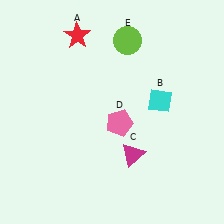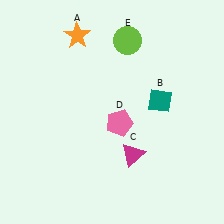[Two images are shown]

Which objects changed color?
A changed from red to orange. B changed from cyan to teal.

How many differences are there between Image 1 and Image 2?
There are 2 differences between the two images.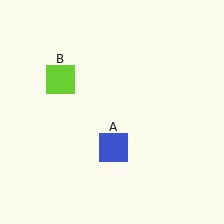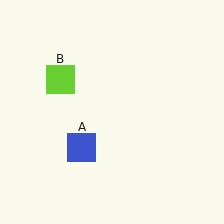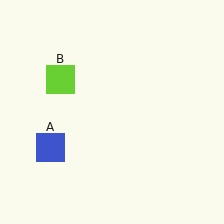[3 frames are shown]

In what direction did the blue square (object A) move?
The blue square (object A) moved left.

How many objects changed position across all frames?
1 object changed position: blue square (object A).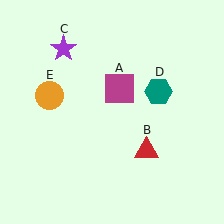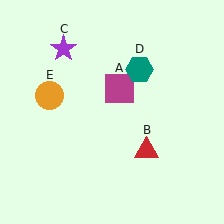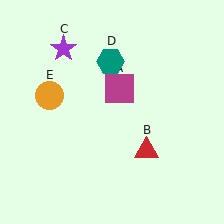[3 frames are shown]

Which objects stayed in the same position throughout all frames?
Magenta square (object A) and red triangle (object B) and purple star (object C) and orange circle (object E) remained stationary.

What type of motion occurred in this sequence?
The teal hexagon (object D) rotated counterclockwise around the center of the scene.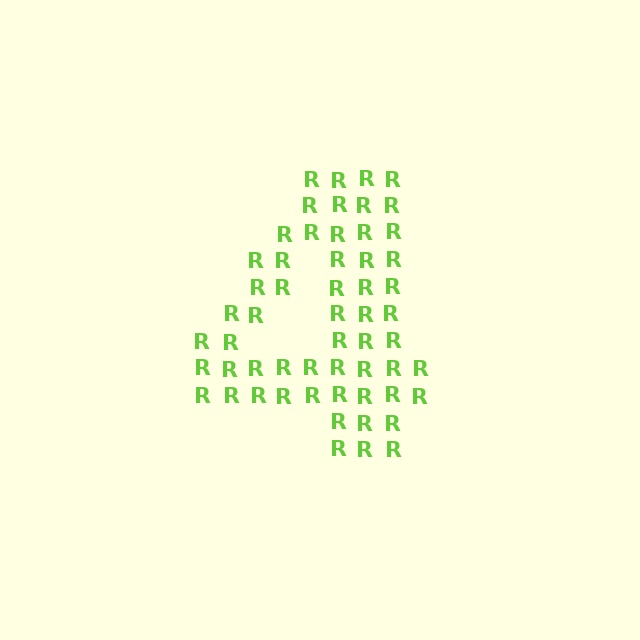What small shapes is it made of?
It is made of small letter R's.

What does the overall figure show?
The overall figure shows the digit 4.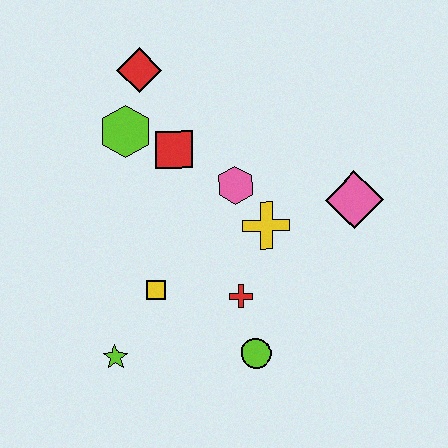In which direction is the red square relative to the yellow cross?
The red square is to the left of the yellow cross.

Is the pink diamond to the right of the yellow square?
Yes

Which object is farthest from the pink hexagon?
The lime star is farthest from the pink hexagon.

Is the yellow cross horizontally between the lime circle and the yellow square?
No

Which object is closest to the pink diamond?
The yellow cross is closest to the pink diamond.